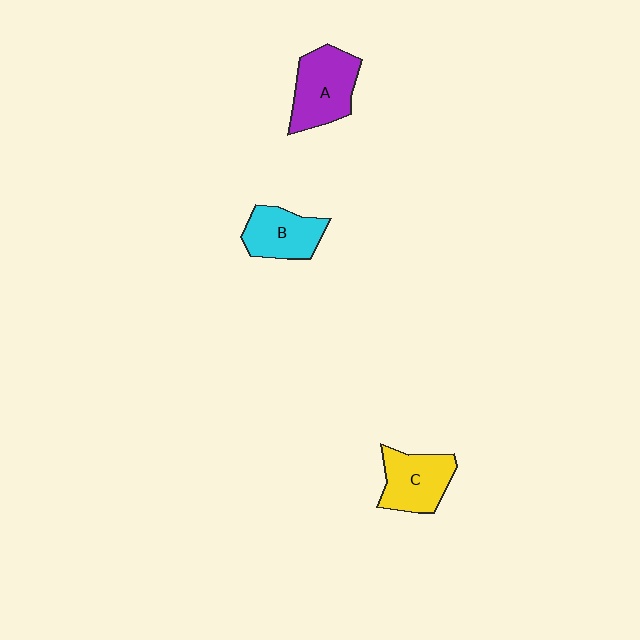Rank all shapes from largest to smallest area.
From largest to smallest: A (purple), C (yellow), B (cyan).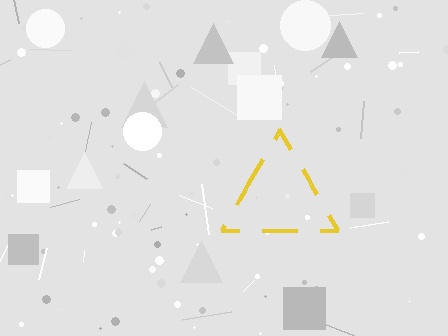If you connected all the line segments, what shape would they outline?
They would outline a triangle.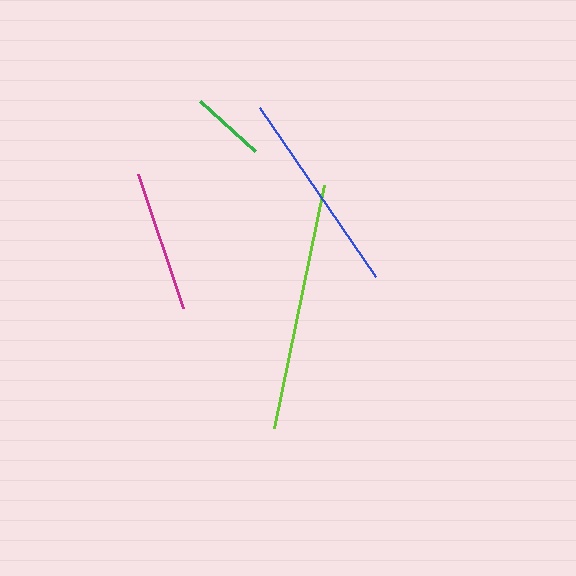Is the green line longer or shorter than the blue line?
The blue line is longer than the green line.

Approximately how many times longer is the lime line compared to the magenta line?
The lime line is approximately 1.7 times the length of the magenta line.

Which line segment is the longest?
The lime line is the longest at approximately 248 pixels.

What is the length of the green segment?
The green segment is approximately 75 pixels long.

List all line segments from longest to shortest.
From longest to shortest: lime, blue, magenta, green.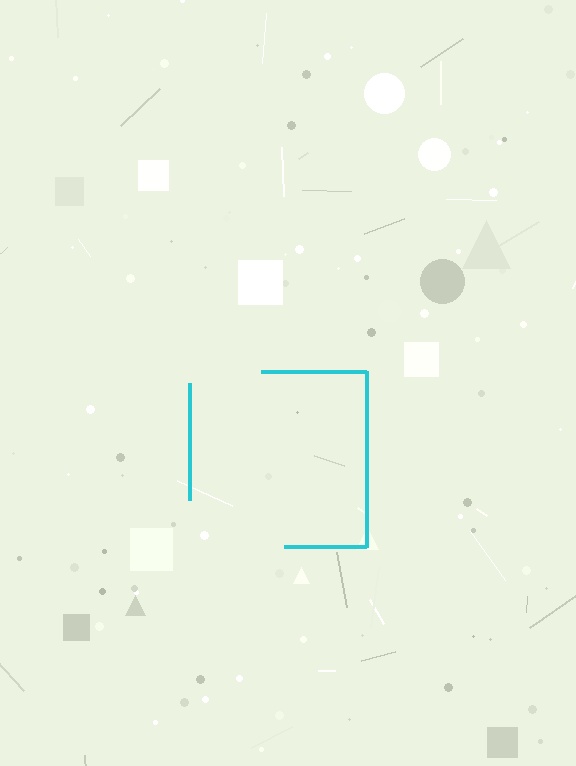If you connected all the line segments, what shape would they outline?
They would outline a square.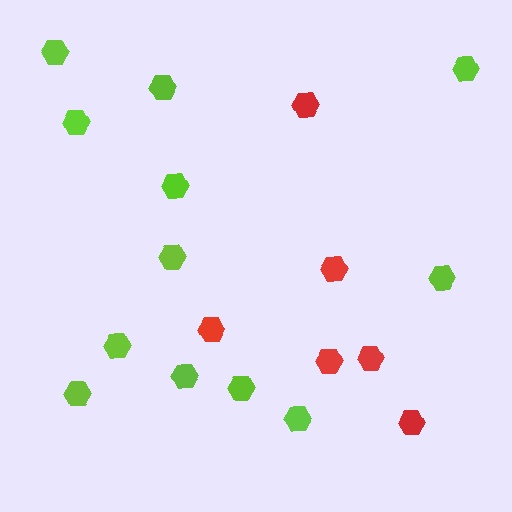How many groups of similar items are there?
There are 2 groups: one group of red hexagons (6) and one group of lime hexagons (12).